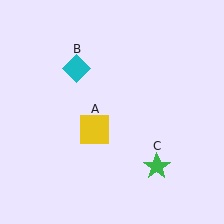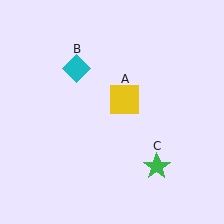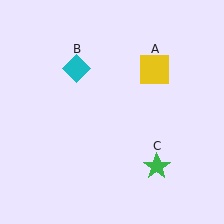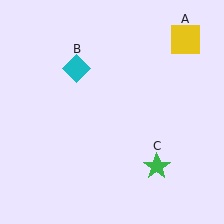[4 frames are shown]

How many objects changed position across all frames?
1 object changed position: yellow square (object A).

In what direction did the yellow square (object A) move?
The yellow square (object A) moved up and to the right.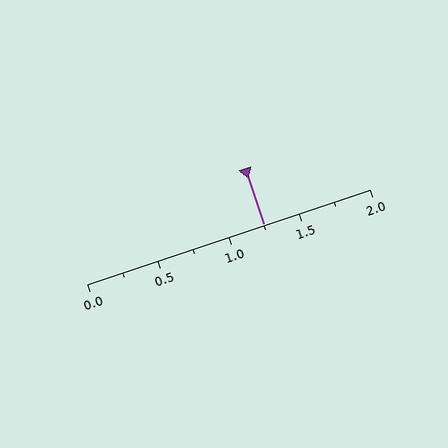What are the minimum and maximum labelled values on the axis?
The axis runs from 0.0 to 2.0.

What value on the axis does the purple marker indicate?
The marker indicates approximately 1.25.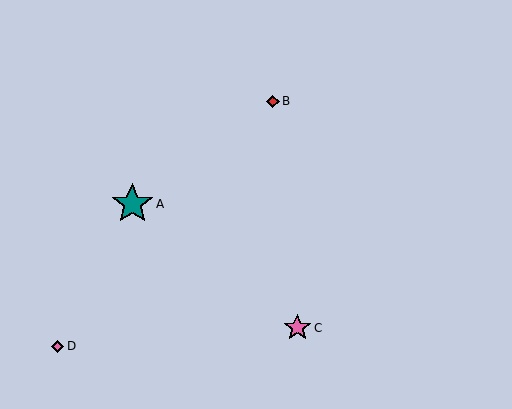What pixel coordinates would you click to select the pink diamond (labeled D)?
Click at (58, 346) to select the pink diamond D.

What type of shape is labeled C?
Shape C is a pink star.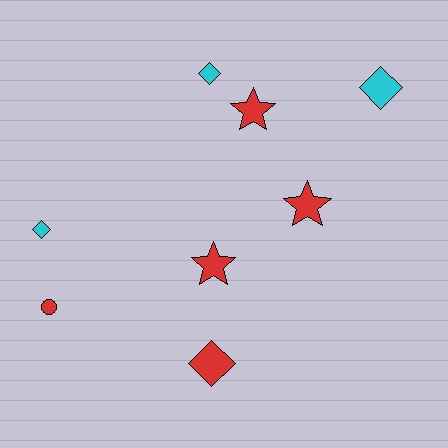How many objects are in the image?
There are 8 objects.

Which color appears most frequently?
Red, with 5 objects.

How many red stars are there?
There are 3 red stars.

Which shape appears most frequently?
Diamond, with 4 objects.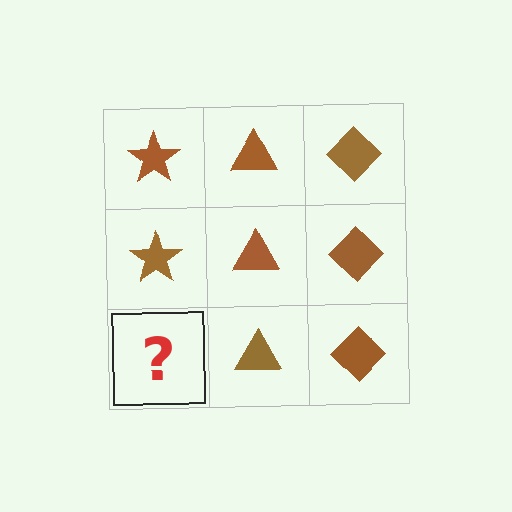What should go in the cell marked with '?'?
The missing cell should contain a brown star.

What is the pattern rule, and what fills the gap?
The rule is that each column has a consistent shape. The gap should be filled with a brown star.